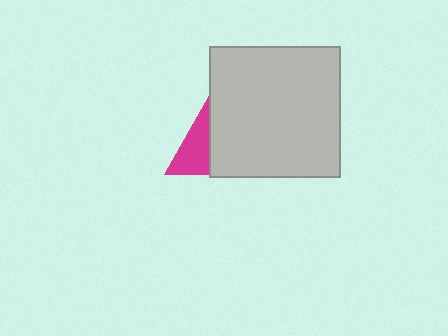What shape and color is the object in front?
The object in front is a light gray rectangle.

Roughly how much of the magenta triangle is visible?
About half of it is visible (roughly 49%).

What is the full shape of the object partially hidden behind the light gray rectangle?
The partially hidden object is a magenta triangle.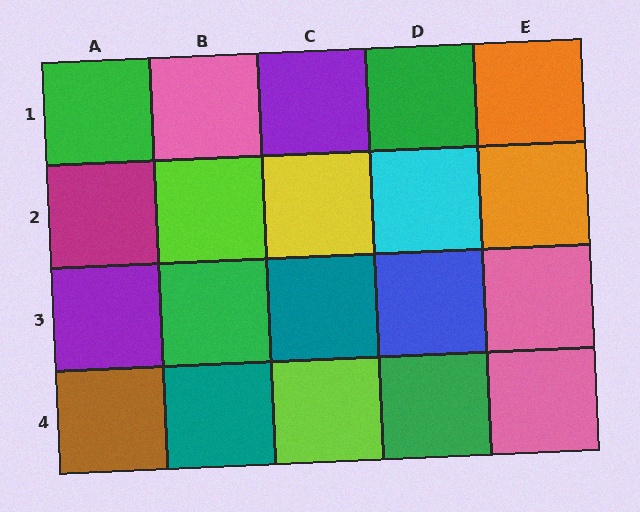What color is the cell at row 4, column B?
Teal.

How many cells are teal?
2 cells are teal.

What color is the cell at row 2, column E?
Orange.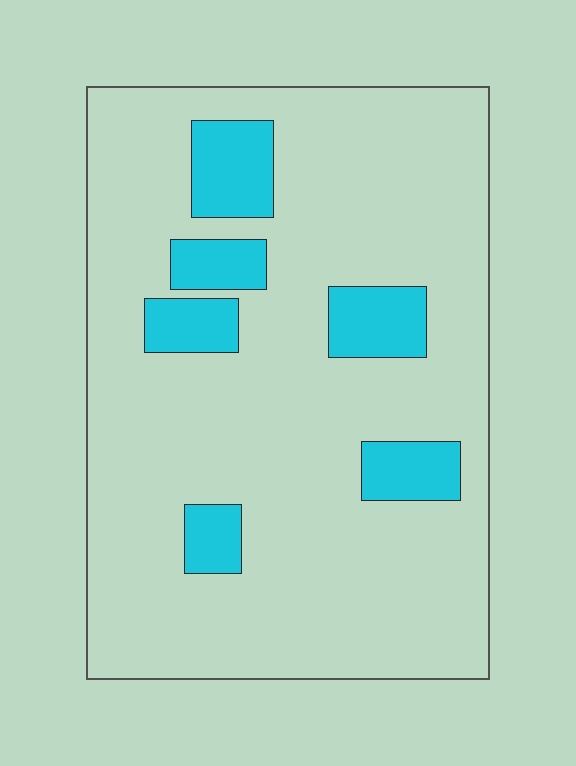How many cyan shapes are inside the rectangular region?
6.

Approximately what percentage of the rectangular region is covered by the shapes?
Approximately 15%.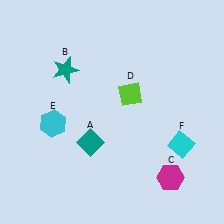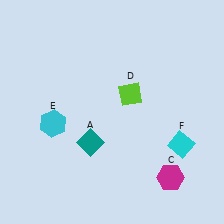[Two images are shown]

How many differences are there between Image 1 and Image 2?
There is 1 difference between the two images.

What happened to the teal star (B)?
The teal star (B) was removed in Image 2. It was in the top-left area of Image 1.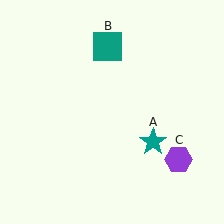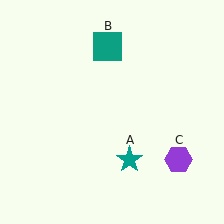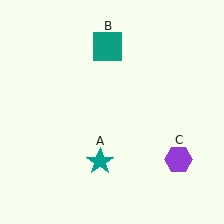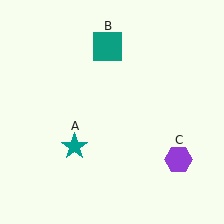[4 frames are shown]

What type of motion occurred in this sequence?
The teal star (object A) rotated clockwise around the center of the scene.